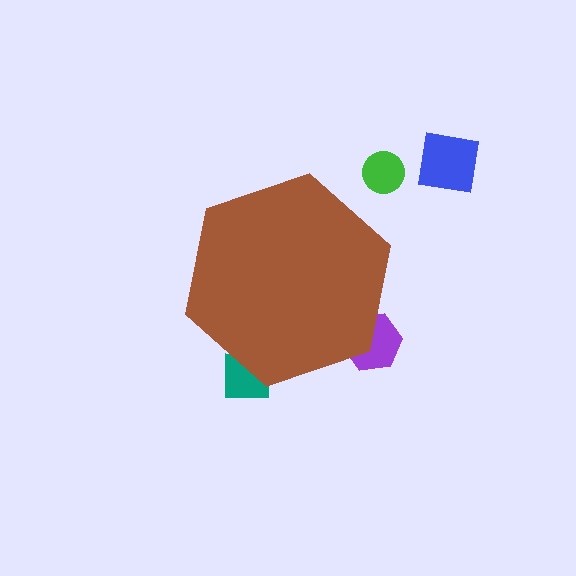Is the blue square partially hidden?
No, the blue square is fully visible.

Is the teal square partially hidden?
Yes, the teal square is partially hidden behind the brown hexagon.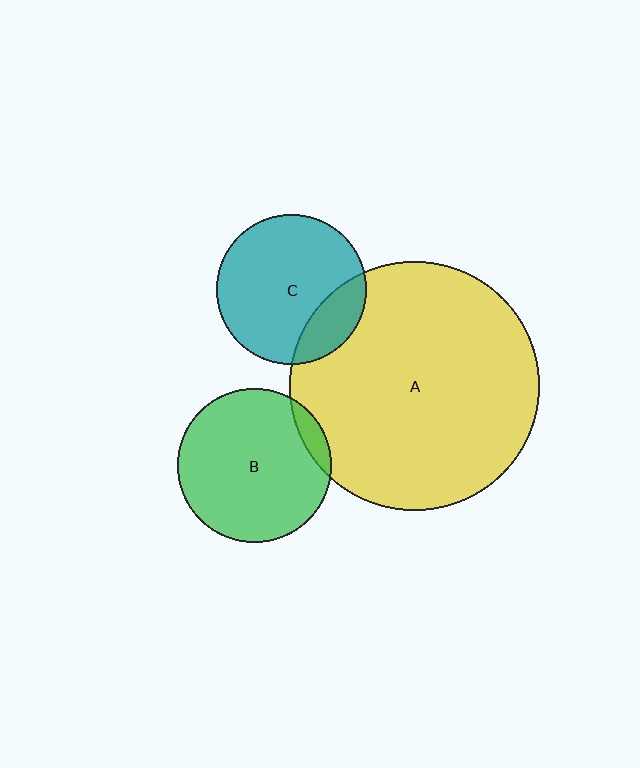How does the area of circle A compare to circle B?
Approximately 2.6 times.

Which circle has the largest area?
Circle A (yellow).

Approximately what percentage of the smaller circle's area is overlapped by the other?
Approximately 20%.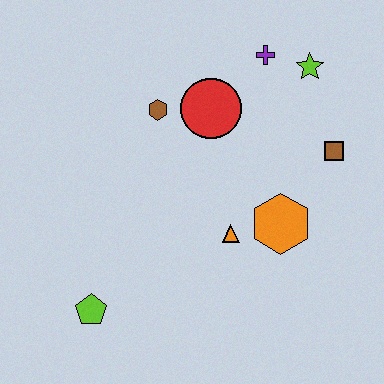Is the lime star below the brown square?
No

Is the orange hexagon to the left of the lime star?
Yes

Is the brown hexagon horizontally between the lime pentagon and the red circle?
Yes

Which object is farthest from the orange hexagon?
The lime pentagon is farthest from the orange hexagon.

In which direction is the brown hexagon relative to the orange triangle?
The brown hexagon is above the orange triangle.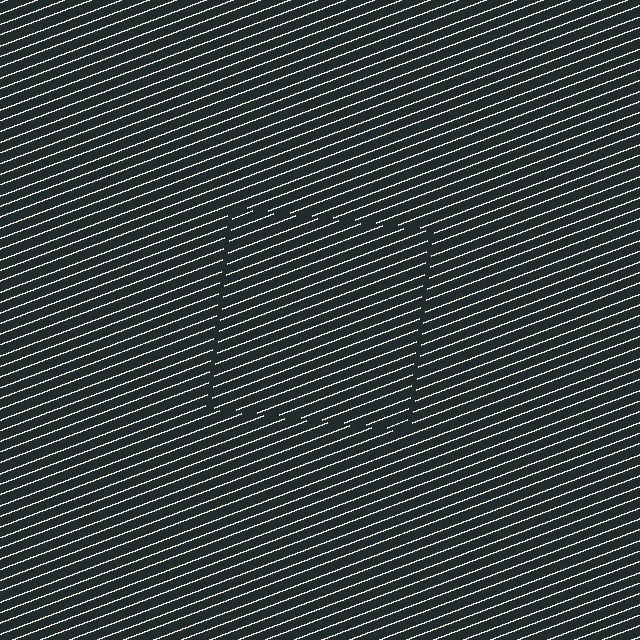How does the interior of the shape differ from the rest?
The interior of the shape contains the same grating, shifted by half a period — the contour is defined by the phase discontinuity where line-ends from the inner and outer gratings abut.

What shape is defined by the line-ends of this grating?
An illusory square. The interior of the shape contains the same grating, shifted by half a period — the contour is defined by the phase discontinuity where line-ends from the inner and outer gratings abut.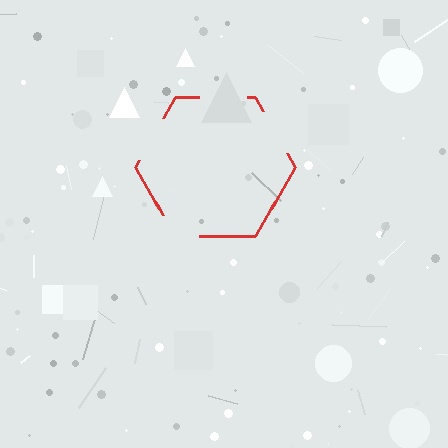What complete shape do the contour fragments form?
The contour fragments form a hexagon.